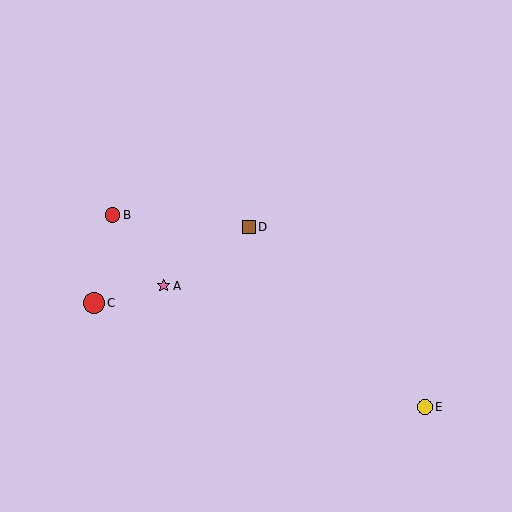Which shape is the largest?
The red circle (labeled C) is the largest.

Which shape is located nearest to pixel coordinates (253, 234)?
The brown square (labeled D) at (249, 227) is nearest to that location.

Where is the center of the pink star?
The center of the pink star is at (163, 286).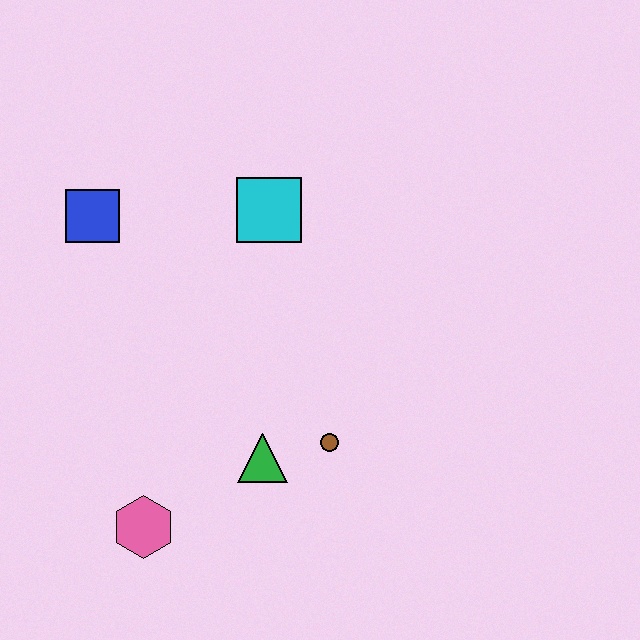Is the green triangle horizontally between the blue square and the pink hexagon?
No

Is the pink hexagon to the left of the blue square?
No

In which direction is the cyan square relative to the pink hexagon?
The cyan square is above the pink hexagon.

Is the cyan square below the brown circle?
No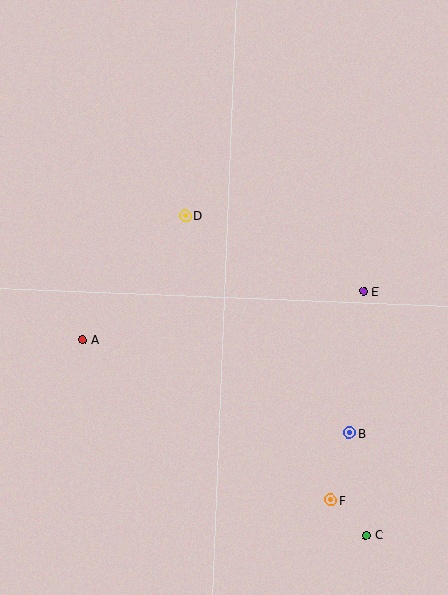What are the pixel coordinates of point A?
Point A is at (83, 340).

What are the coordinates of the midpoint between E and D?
The midpoint between E and D is at (275, 254).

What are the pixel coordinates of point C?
Point C is at (366, 535).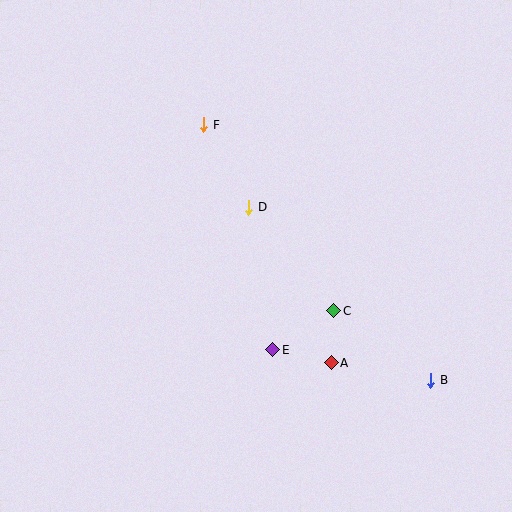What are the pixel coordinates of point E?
Point E is at (272, 350).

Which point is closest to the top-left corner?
Point F is closest to the top-left corner.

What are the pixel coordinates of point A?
Point A is at (331, 363).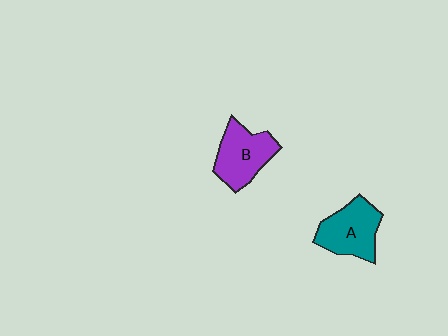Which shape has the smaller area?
Shape A (teal).